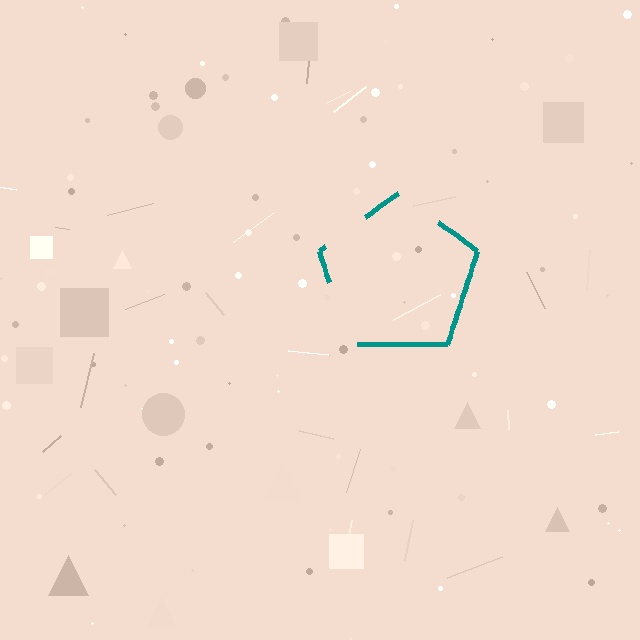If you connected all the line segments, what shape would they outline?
They would outline a pentagon.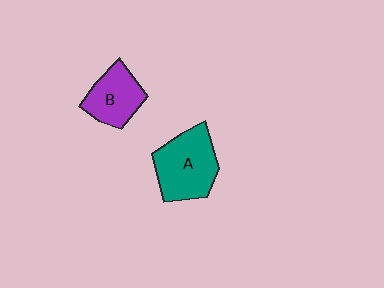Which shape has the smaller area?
Shape B (purple).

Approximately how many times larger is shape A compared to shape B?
Approximately 1.4 times.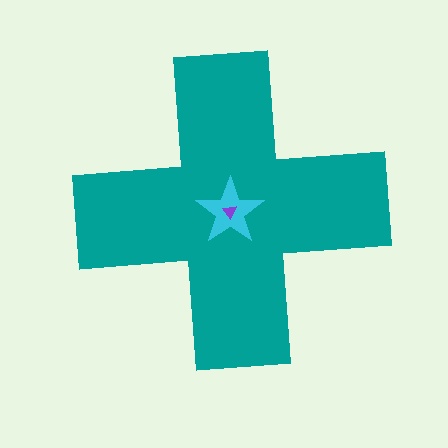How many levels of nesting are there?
3.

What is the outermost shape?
The teal cross.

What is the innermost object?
The purple triangle.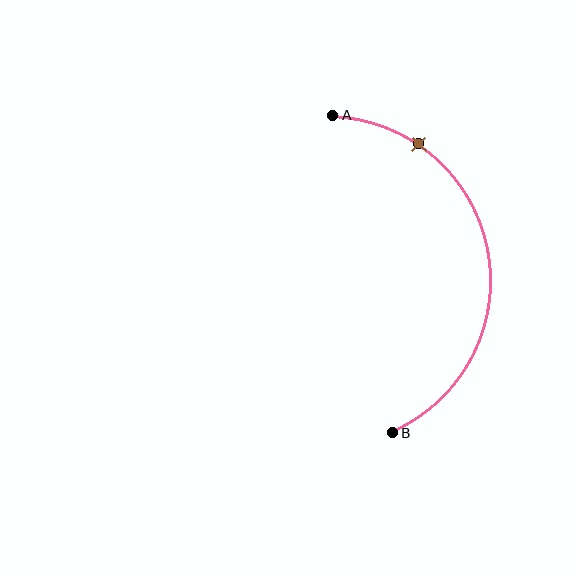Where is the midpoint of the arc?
The arc midpoint is the point on the curve farthest from the straight line joining A and B. It sits to the right of that line.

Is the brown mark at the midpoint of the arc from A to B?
No. The brown mark lies on the arc but is closer to endpoint A. The arc midpoint would be at the point on the curve equidistant along the arc from both A and B.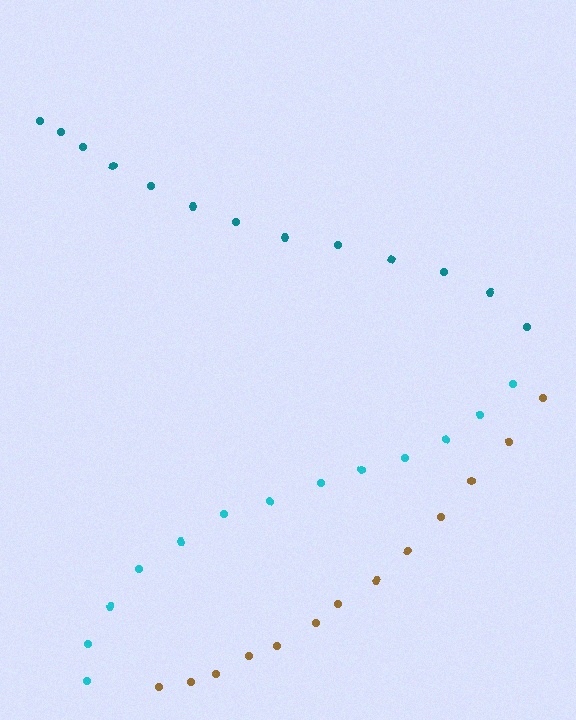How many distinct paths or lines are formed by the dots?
There are 3 distinct paths.